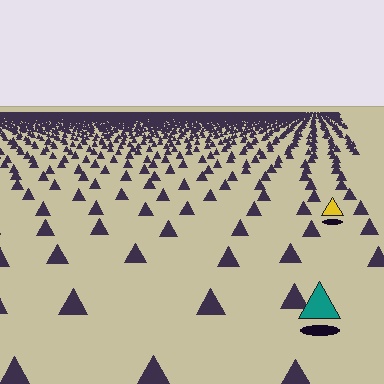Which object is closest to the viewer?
The teal triangle is closest. The texture marks near it are larger and more spread out.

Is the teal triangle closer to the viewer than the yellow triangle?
Yes. The teal triangle is closer — you can tell from the texture gradient: the ground texture is coarser near it.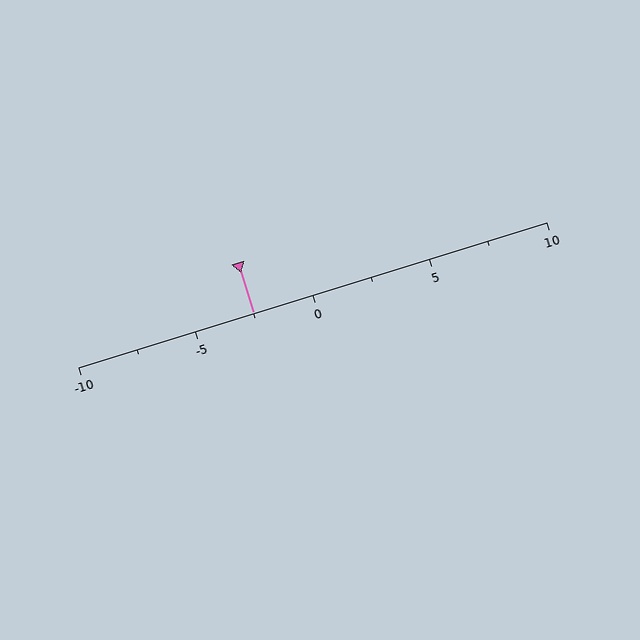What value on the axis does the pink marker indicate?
The marker indicates approximately -2.5.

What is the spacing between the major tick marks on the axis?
The major ticks are spaced 5 apart.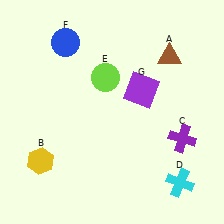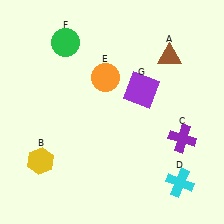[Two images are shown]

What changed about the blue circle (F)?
In Image 1, F is blue. In Image 2, it changed to green.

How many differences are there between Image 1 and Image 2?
There are 2 differences between the two images.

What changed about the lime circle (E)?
In Image 1, E is lime. In Image 2, it changed to orange.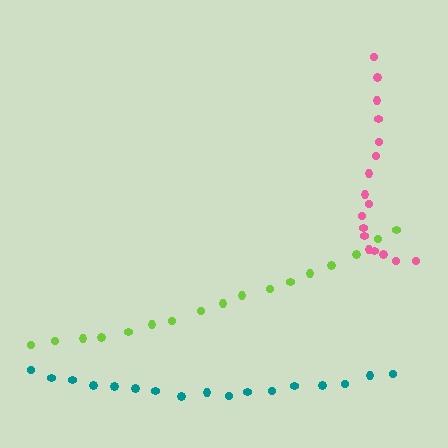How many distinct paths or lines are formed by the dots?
There are 3 distinct paths.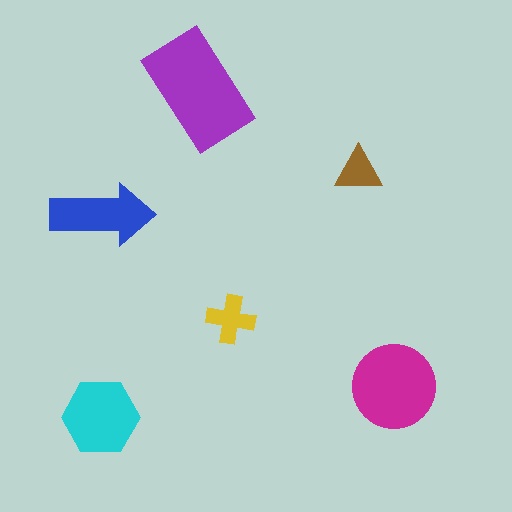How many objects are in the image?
There are 6 objects in the image.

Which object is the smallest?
The brown triangle.